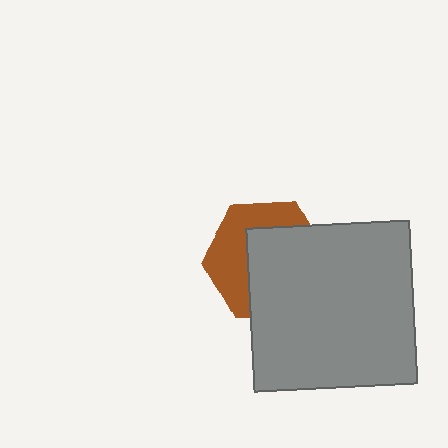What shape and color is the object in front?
The object in front is a gray square.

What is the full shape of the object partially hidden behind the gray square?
The partially hidden object is a brown hexagon.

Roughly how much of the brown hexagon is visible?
A small part of it is visible (roughly 43%).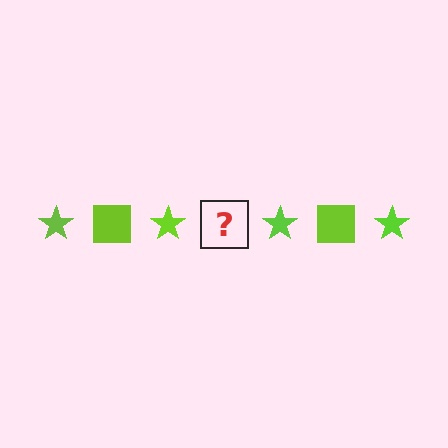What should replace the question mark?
The question mark should be replaced with a lime square.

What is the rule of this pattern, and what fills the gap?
The rule is that the pattern cycles through star, square shapes in lime. The gap should be filled with a lime square.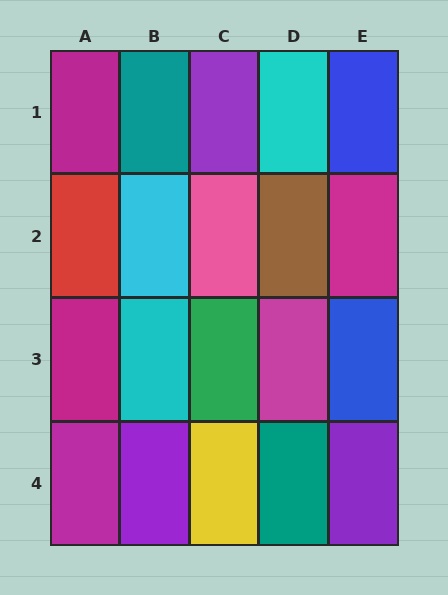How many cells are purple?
3 cells are purple.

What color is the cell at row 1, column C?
Purple.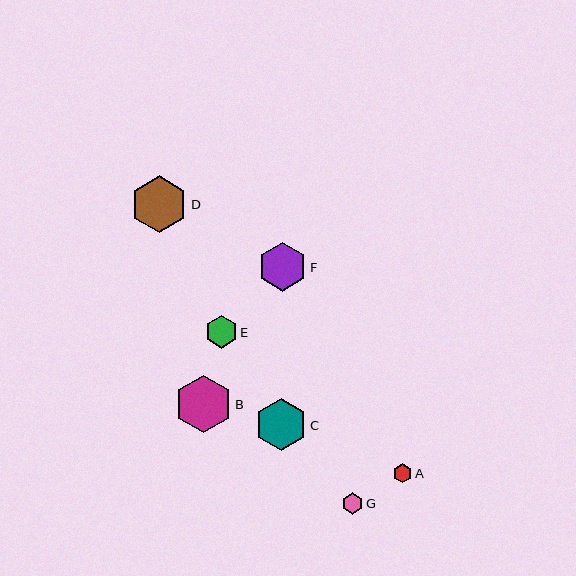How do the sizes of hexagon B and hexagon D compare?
Hexagon B and hexagon D are approximately the same size.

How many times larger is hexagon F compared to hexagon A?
Hexagon F is approximately 2.5 times the size of hexagon A.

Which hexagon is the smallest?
Hexagon A is the smallest with a size of approximately 19 pixels.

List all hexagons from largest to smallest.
From largest to smallest: B, D, C, F, E, G, A.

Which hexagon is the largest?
Hexagon B is the largest with a size of approximately 58 pixels.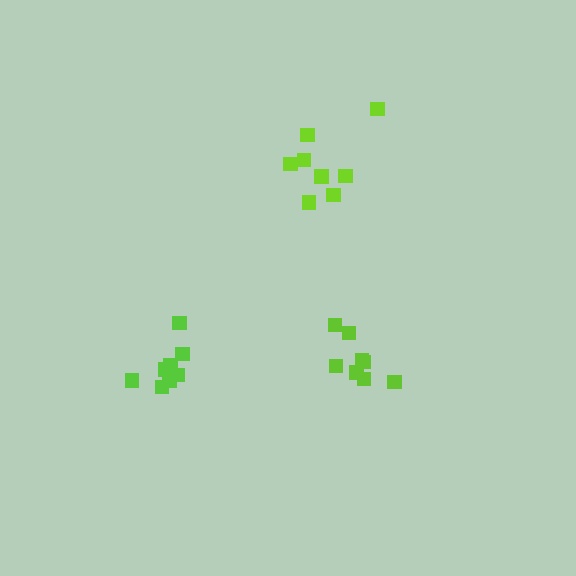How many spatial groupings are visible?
There are 3 spatial groupings.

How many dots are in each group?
Group 1: 8 dots, Group 2: 8 dots, Group 3: 8 dots (24 total).